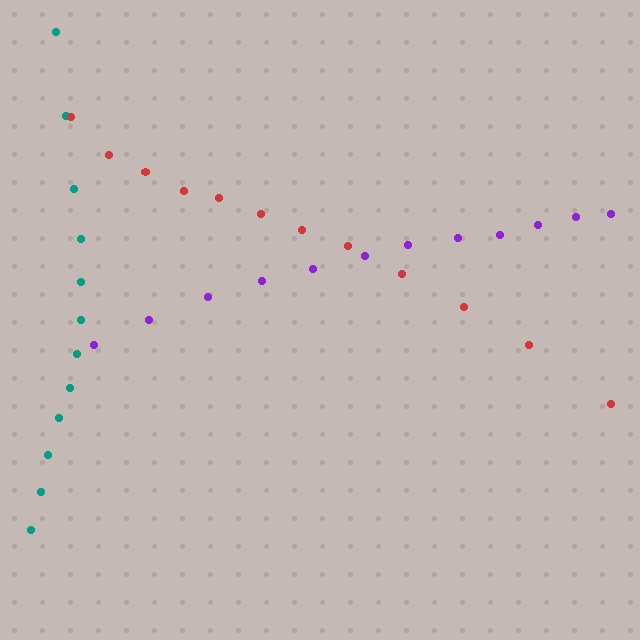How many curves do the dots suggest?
There are 3 distinct paths.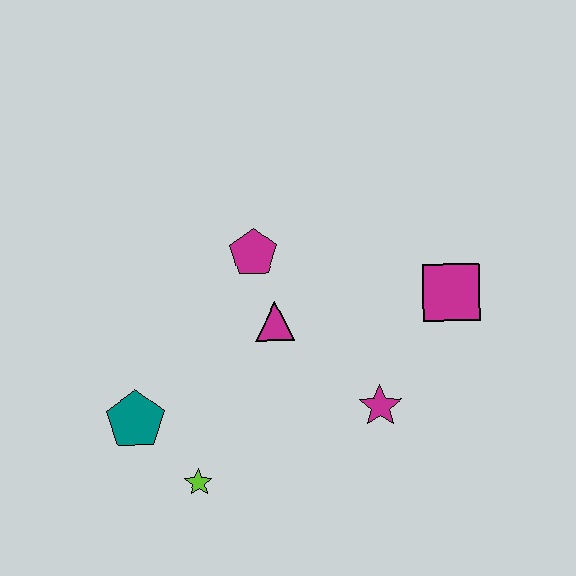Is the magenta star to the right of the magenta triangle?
Yes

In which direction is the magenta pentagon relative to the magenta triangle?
The magenta pentagon is above the magenta triangle.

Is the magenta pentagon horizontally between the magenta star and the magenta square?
No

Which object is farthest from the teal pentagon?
The magenta square is farthest from the teal pentagon.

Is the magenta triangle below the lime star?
No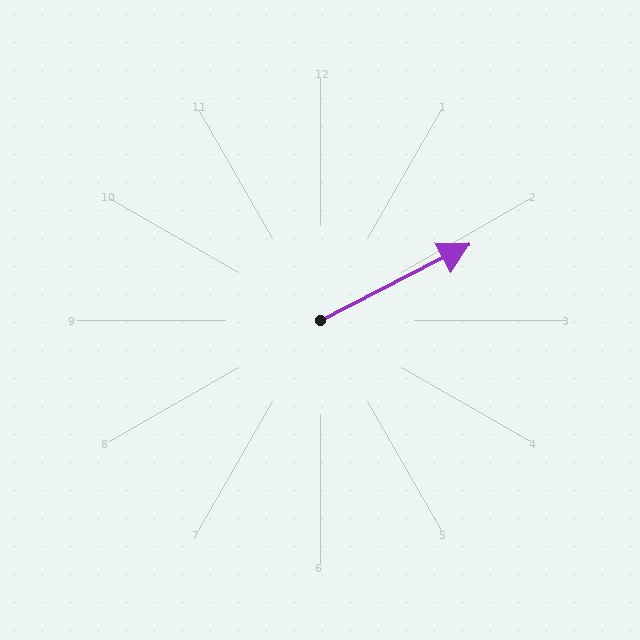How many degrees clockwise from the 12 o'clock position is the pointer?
Approximately 63 degrees.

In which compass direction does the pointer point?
Northeast.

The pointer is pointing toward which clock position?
Roughly 2 o'clock.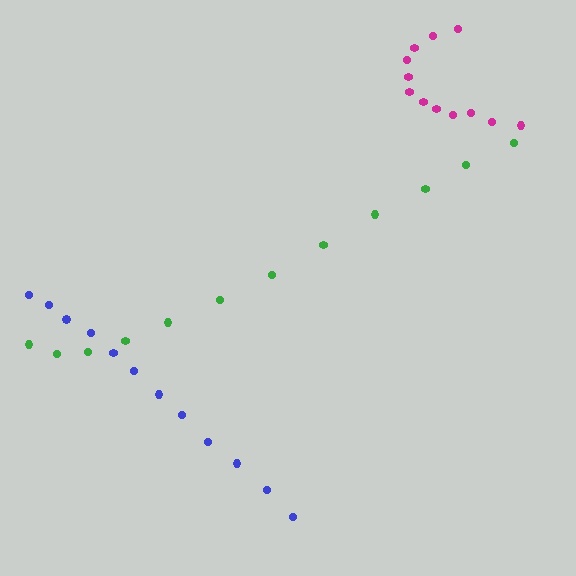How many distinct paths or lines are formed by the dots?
There are 3 distinct paths.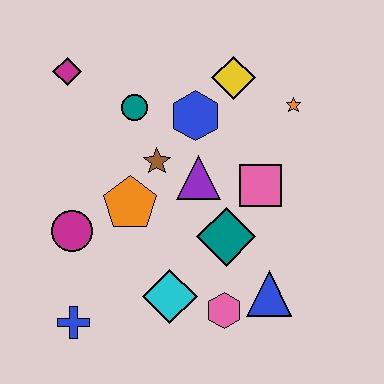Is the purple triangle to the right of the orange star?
No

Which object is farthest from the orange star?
The blue cross is farthest from the orange star.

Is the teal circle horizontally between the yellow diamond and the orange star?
No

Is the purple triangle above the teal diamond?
Yes